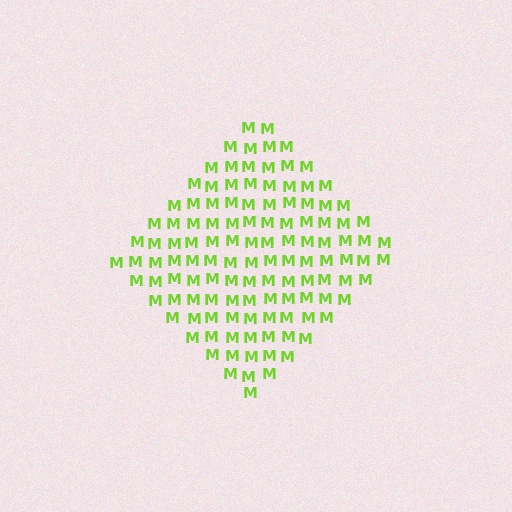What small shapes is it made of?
It is made of small letter M's.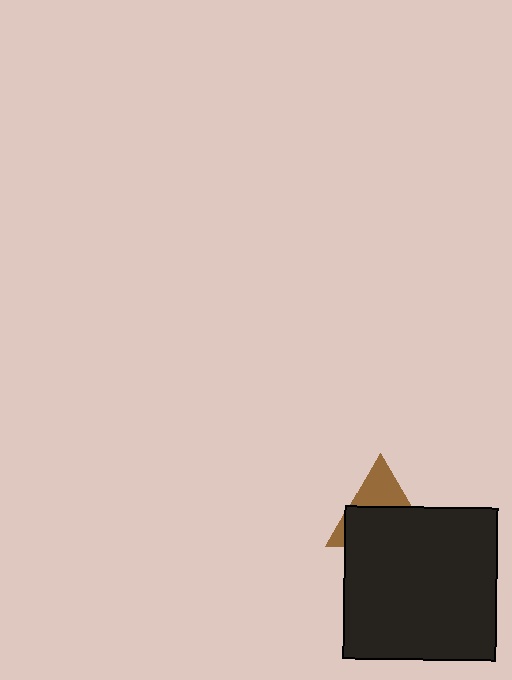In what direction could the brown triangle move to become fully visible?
The brown triangle could move up. That would shift it out from behind the black square entirely.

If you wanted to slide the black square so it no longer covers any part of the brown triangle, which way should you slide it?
Slide it down — that is the most direct way to separate the two shapes.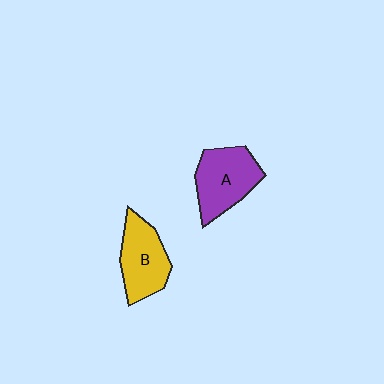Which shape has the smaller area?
Shape B (yellow).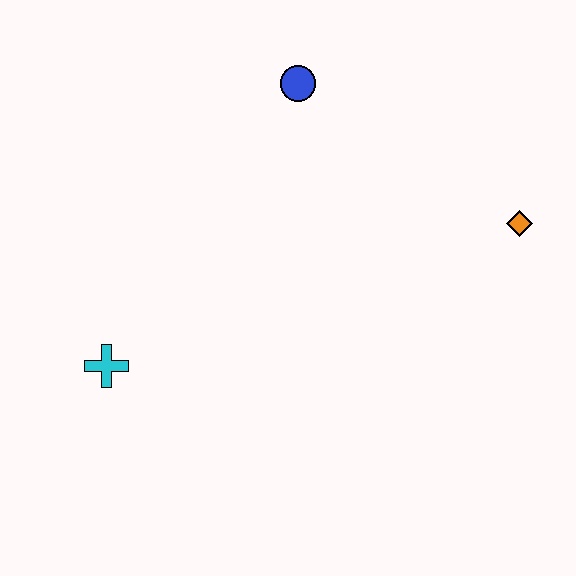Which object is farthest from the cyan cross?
The orange diamond is farthest from the cyan cross.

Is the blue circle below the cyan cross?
No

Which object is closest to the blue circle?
The orange diamond is closest to the blue circle.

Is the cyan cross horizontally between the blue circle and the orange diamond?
No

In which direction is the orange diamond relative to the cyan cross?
The orange diamond is to the right of the cyan cross.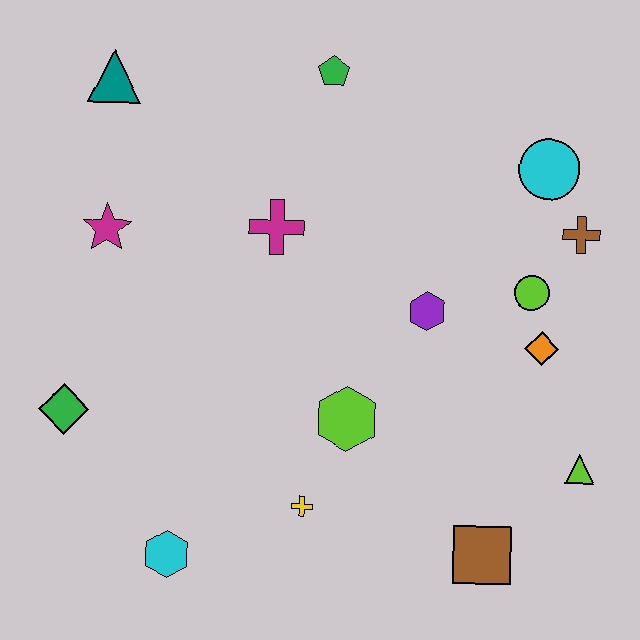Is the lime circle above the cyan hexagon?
Yes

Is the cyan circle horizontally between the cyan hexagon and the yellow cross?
No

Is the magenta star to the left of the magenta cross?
Yes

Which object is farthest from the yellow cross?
The teal triangle is farthest from the yellow cross.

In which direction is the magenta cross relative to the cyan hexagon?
The magenta cross is above the cyan hexagon.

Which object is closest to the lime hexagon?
The yellow cross is closest to the lime hexagon.